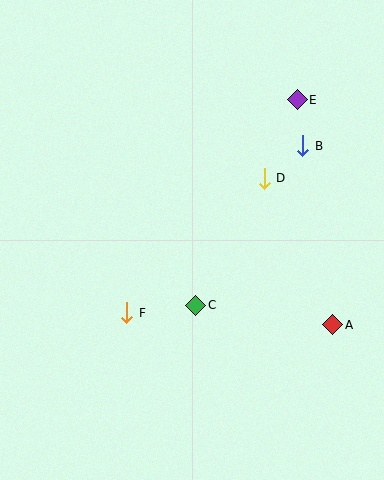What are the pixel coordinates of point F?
Point F is at (127, 313).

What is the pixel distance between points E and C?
The distance between E and C is 230 pixels.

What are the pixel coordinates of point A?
Point A is at (333, 325).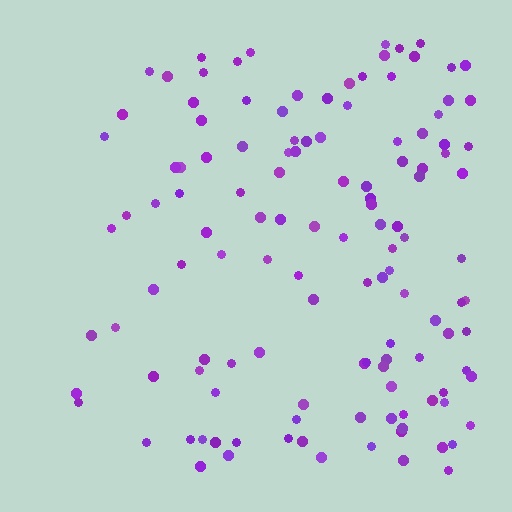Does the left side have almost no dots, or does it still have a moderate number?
Still a moderate number, just noticeably fewer than the right.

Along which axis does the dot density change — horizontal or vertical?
Horizontal.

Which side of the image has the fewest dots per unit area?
The left.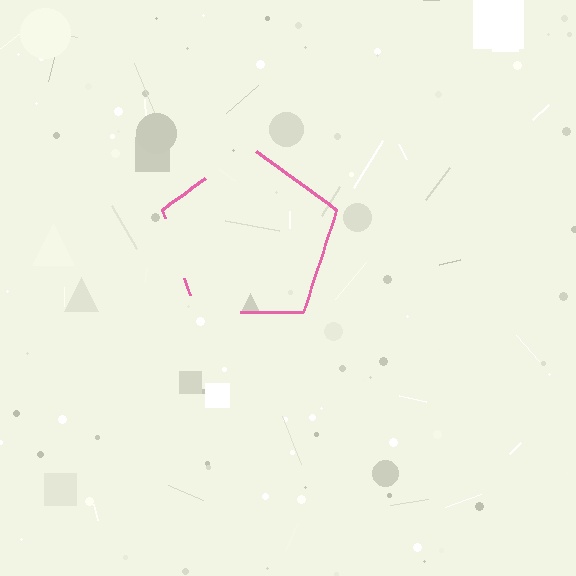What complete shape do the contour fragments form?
The contour fragments form a pentagon.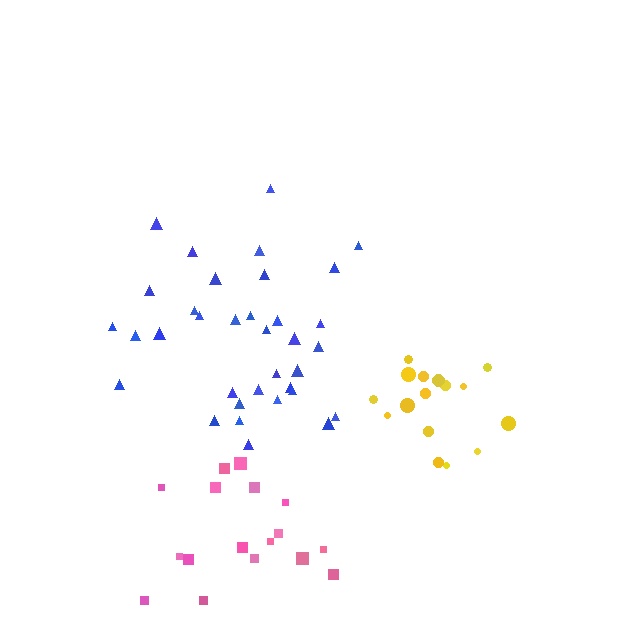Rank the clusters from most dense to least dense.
yellow, blue, pink.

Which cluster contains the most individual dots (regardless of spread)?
Blue (35).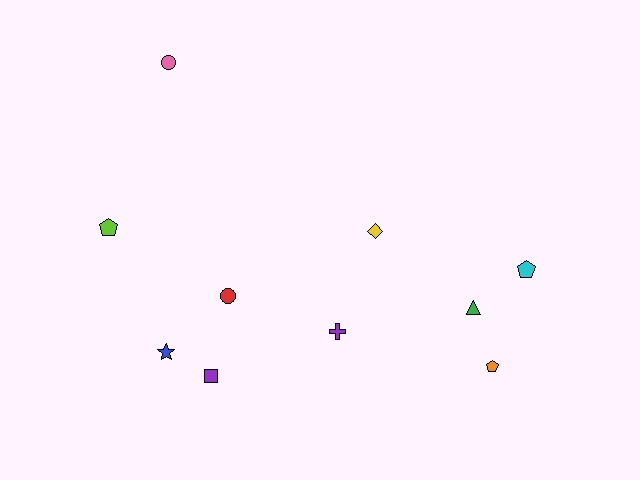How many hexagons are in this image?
There are no hexagons.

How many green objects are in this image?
There is 1 green object.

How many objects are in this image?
There are 10 objects.